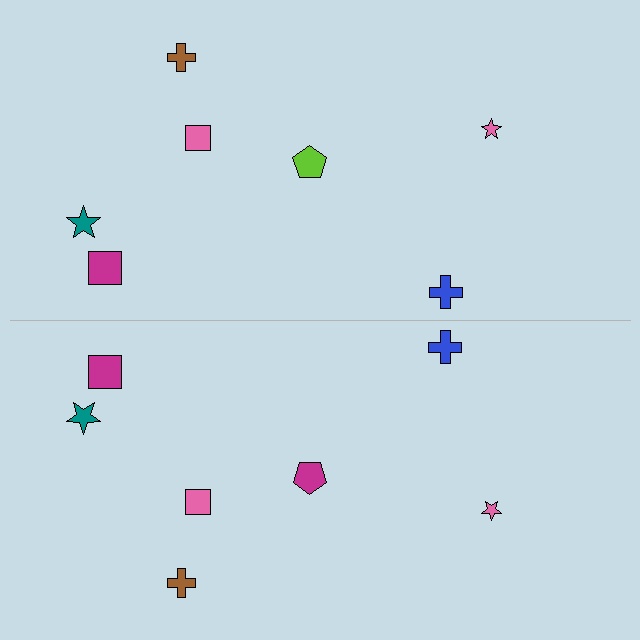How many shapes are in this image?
There are 14 shapes in this image.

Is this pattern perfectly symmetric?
No, the pattern is not perfectly symmetric. The magenta pentagon on the bottom side breaks the symmetry — its mirror counterpart is lime.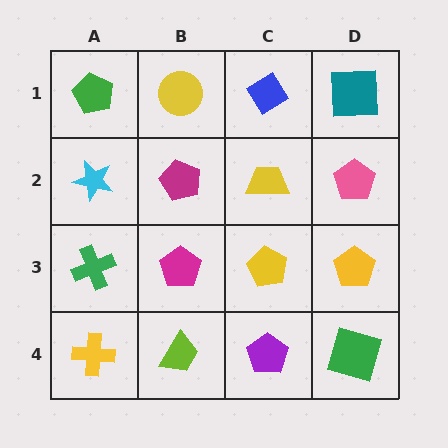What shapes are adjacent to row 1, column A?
A cyan star (row 2, column A), a yellow circle (row 1, column B).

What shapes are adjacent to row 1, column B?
A magenta pentagon (row 2, column B), a green pentagon (row 1, column A), a blue diamond (row 1, column C).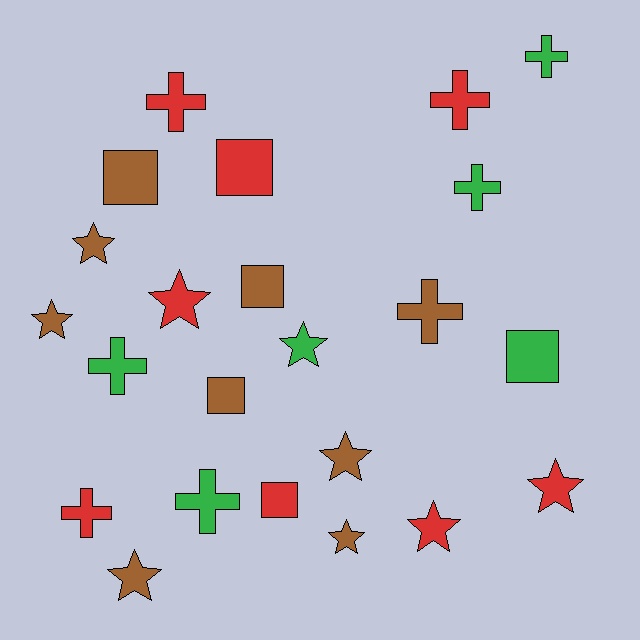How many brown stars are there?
There are 5 brown stars.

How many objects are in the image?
There are 23 objects.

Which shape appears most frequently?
Star, with 9 objects.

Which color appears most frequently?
Brown, with 9 objects.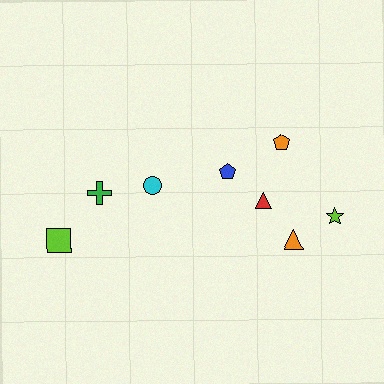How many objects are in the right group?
There are 5 objects.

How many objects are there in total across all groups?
There are 8 objects.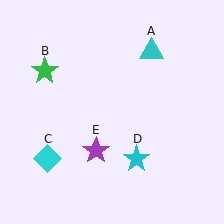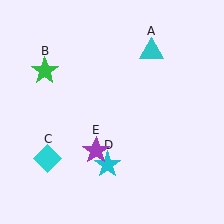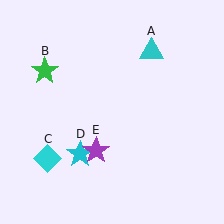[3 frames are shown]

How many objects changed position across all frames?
1 object changed position: cyan star (object D).